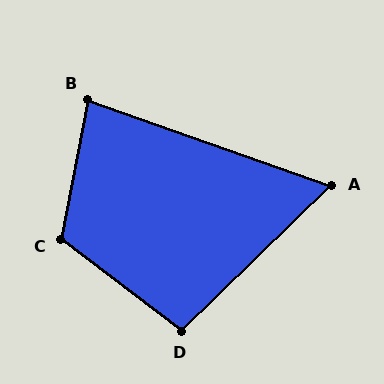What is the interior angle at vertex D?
Approximately 99 degrees (obtuse).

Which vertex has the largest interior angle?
C, at approximately 116 degrees.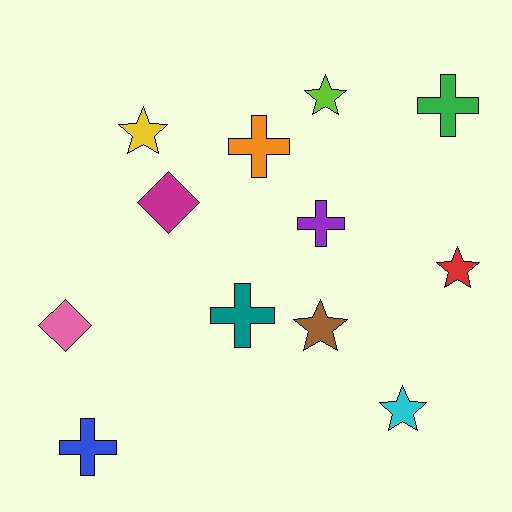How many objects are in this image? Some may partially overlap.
There are 12 objects.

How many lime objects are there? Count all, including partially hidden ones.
There is 1 lime object.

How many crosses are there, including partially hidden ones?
There are 5 crosses.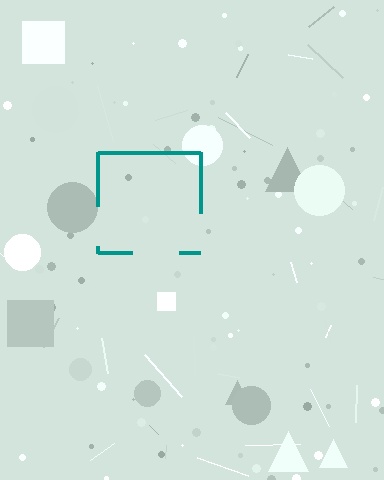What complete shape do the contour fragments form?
The contour fragments form a square.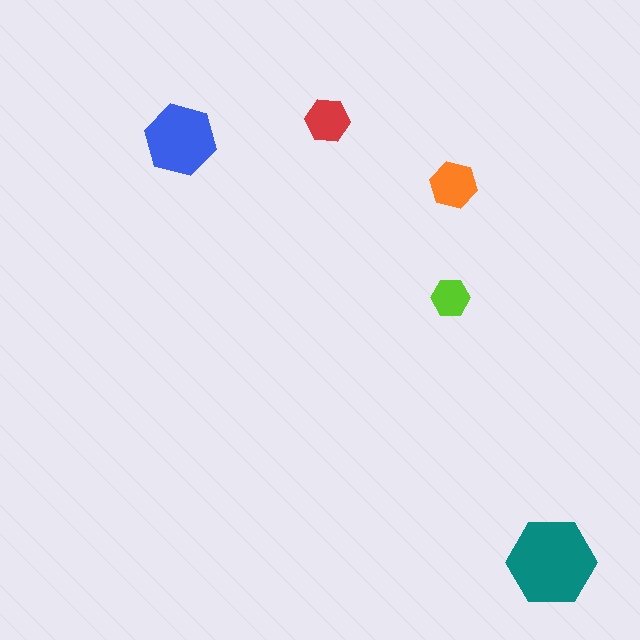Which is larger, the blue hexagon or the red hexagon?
The blue one.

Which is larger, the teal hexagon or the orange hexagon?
The teal one.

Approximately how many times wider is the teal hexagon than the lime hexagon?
About 2.5 times wider.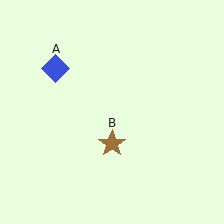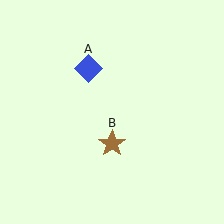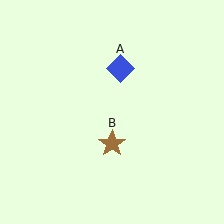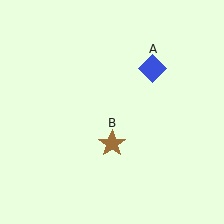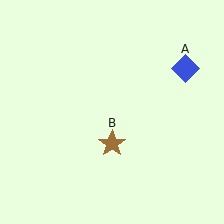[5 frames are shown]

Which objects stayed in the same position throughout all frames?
Brown star (object B) remained stationary.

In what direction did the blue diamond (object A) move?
The blue diamond (object A) moved right.